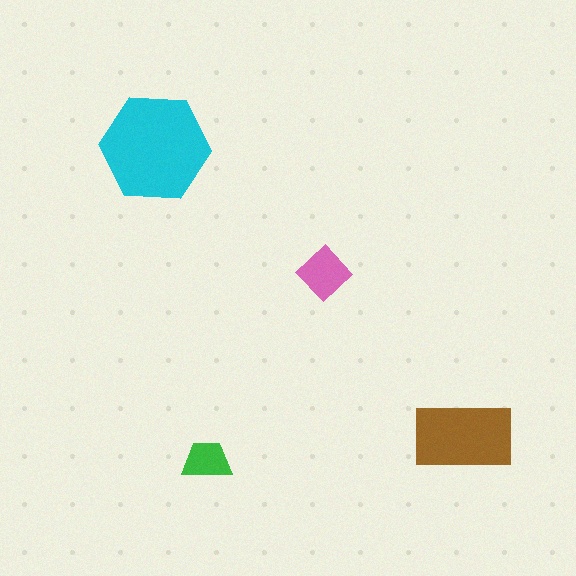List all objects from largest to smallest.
The cyan hexagon, the brown rectangle, the pink diamond, the green trapezoid.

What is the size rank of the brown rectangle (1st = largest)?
2nd.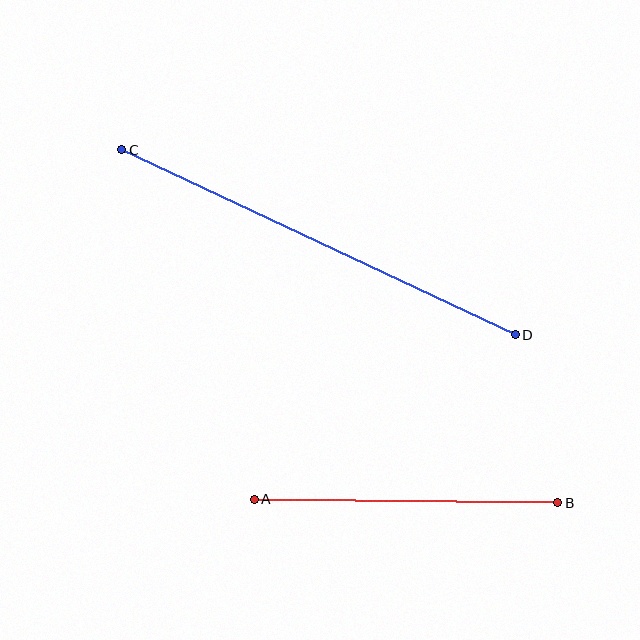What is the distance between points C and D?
The distance is approximately 435 pixels.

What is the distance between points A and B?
The distance is approximately 304 pixels.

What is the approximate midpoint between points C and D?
The midpoint is at approximately (318, 242) pixels.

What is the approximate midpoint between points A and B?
The midpoint is at approximately (406, 501) pixels.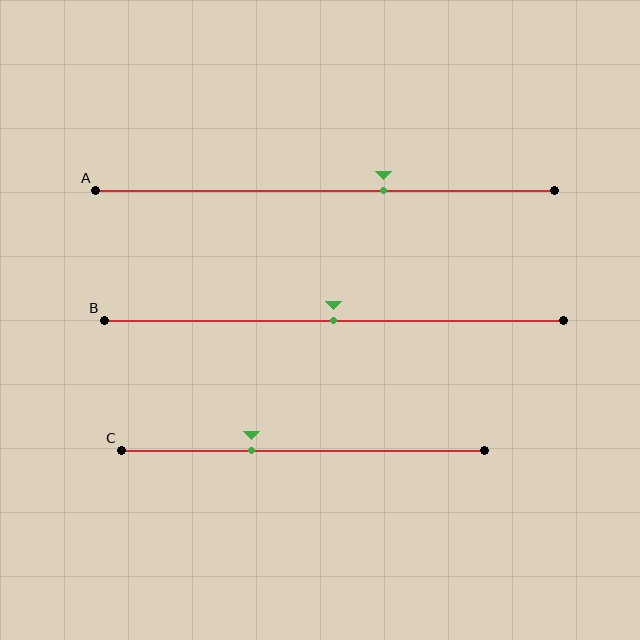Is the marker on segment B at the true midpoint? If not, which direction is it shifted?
Yes, the marker on segment B is at the true midpoint.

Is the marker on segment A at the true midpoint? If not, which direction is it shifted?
No, the marker on segment A is shifted to the right by about 13% of the segment length.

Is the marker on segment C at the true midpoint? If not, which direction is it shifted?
No, the marker on segment C is shifted to the left by about 14% of the segment length.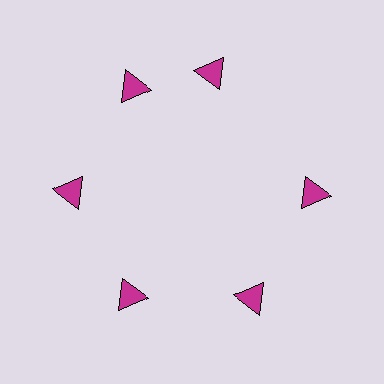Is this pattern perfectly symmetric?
No. The 6 magenta triangles are arranged in a ring, but one element near the 1 o'clock position is rotated out of alignment along the ring, breaking the 6-fold rotational symmetry.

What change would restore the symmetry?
The symmetry would be restored by rotating it back into even spacing with its neighbors so that all 6 triangles sit at equal angles and equal distance from the center.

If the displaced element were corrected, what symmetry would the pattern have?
It would have 6-fold rotational symmetry — the pattern would map onto itself every 60 degrees.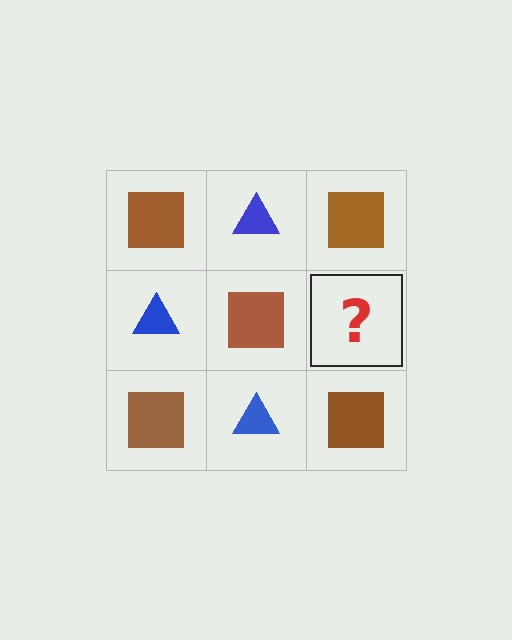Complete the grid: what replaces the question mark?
The question mark should be replaced with a blue triangle.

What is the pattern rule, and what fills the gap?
The rule is that it alternates brown square and blue triangle in a checkerboard pattern. The gap should be filled with a blue triangle.